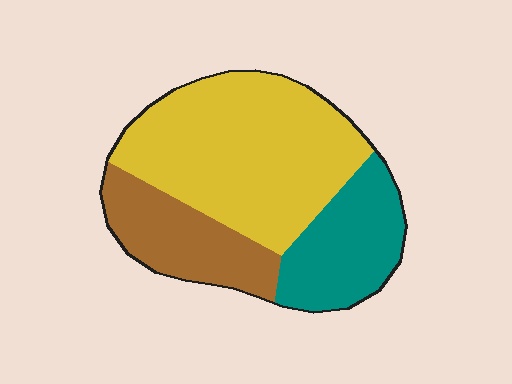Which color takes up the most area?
Yellow, at roughly 55%.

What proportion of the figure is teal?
Teal takes up about one quarter (1/4) of the figure.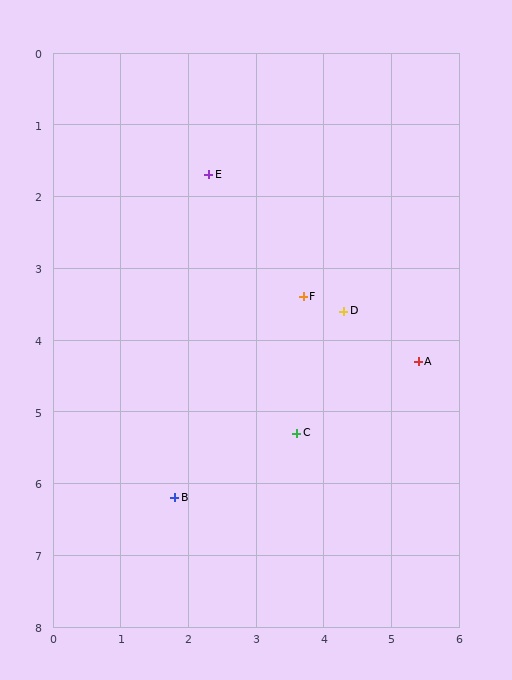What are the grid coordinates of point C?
Point C is at approximately (3.6, 5.3).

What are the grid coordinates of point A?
Point A is at approximately (5.4, 4.3).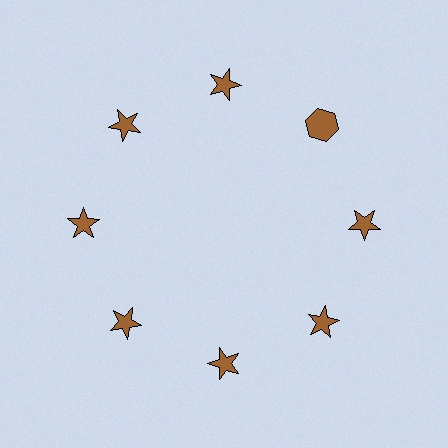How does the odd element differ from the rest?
It has a different shape: hexagon instead of star.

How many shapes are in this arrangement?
There are 8 shapes arranged in a ring pattern.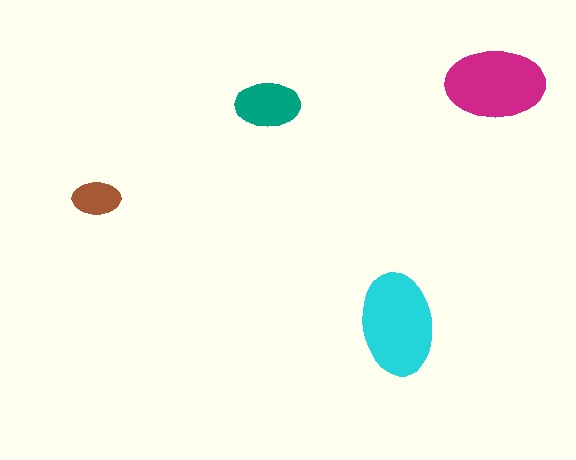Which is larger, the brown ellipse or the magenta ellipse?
The magenta one.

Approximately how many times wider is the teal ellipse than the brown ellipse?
About 1.5 times wider.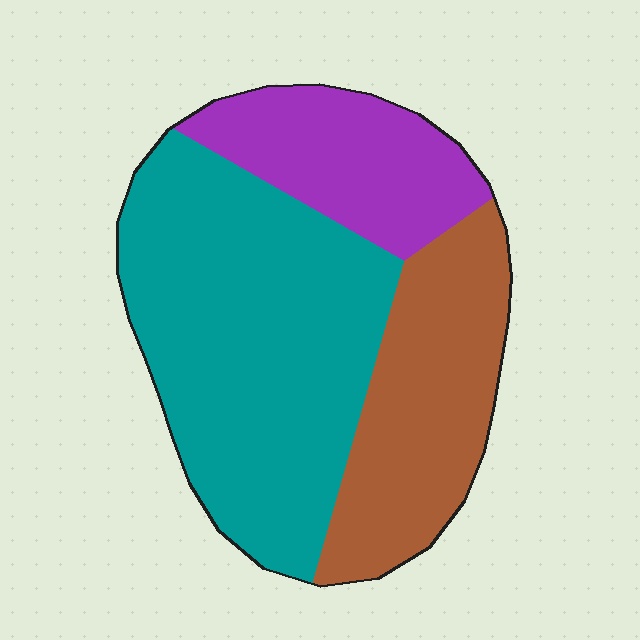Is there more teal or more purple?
Teal.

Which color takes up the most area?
Teal, at roughly 50%.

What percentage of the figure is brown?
Brown covers about 30% of the figure.